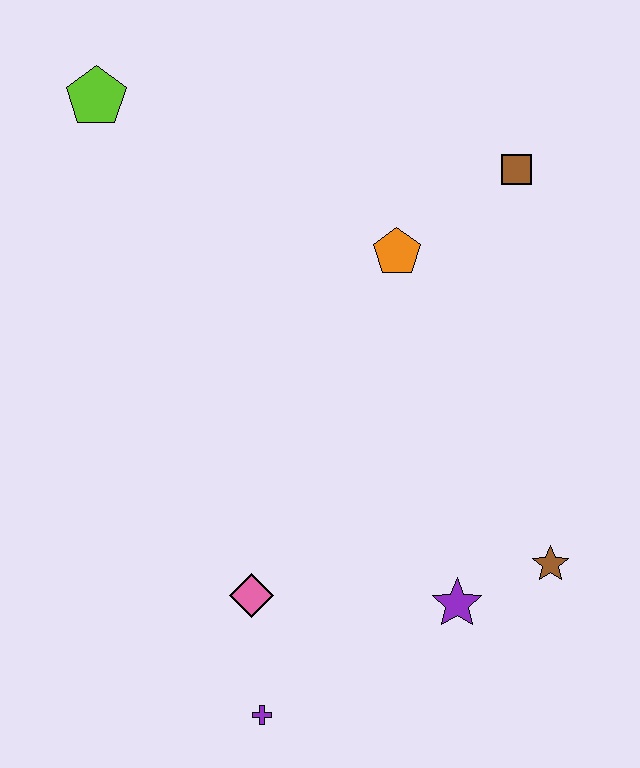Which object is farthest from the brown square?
The purple cross is farthest from the brown square.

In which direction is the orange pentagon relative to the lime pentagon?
The orange pentagon is to the right of the lime pentagon.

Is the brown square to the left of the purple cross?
No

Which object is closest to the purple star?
The brown star is closest to the purple star.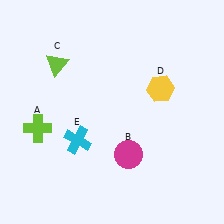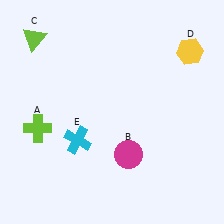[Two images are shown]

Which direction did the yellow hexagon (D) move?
The yellow hexagon (D) moved up.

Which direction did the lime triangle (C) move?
The lime triangle (C) moved up.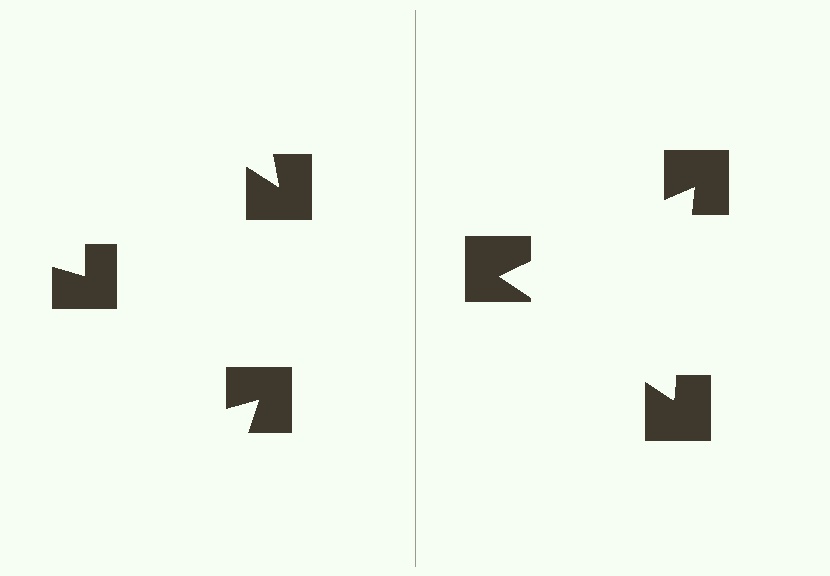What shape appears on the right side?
An illusory triangle.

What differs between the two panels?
The notched squares are positioned identically on both sides; only the wedge orientations differ. On the right they align to a triangle; on the left they are misaligned.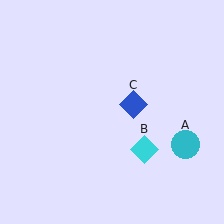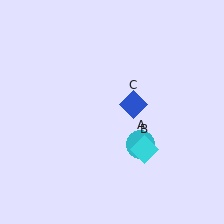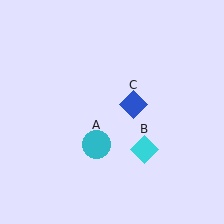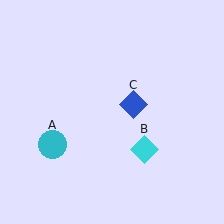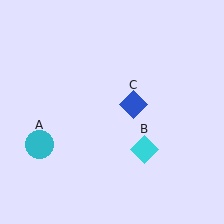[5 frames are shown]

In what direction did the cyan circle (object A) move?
The cyan circle (object A) moved left.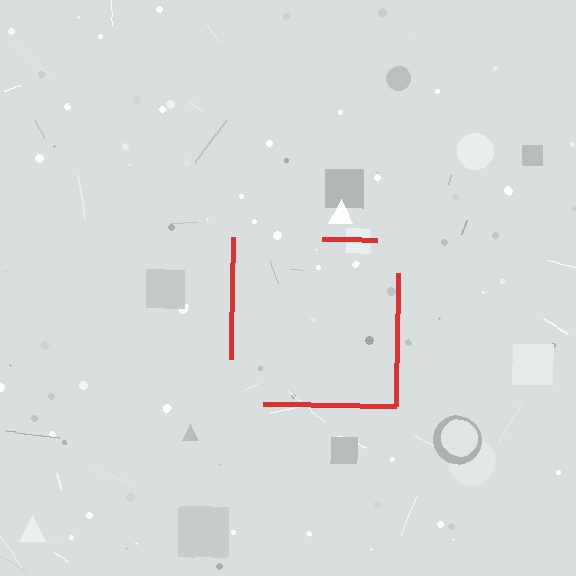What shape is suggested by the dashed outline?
The dashed outline suggests a square.